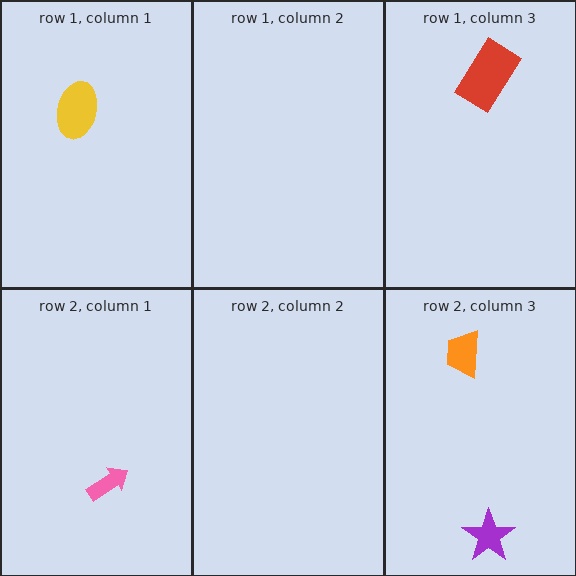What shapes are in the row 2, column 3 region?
The orange trapezoid, the purple star.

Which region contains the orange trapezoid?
The row 2, column 3 region.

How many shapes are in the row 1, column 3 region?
1.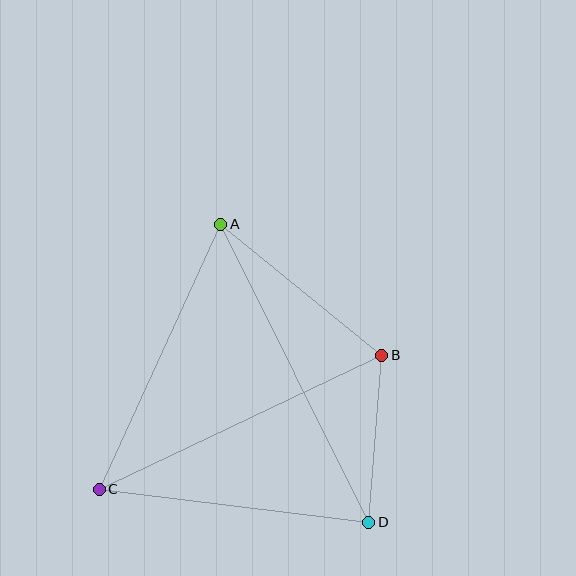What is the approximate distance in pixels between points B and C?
The distance between B and C is approximately 312 pixels.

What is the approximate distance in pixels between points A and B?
The distance between A and B is approximately 208 pixels.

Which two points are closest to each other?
Points B and D are closest to each other.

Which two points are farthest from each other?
Points A and D are farthest from each other.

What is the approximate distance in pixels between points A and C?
The distance between A and C is approximately 291 pixels.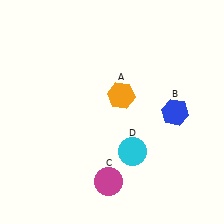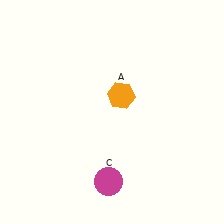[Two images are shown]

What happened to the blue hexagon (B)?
The blue hexagon (B) was removed in Image 2. It was in the bottom-right area of Image 1.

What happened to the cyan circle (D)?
The cyan circle (D) was removed in Image 2. It was in the bottom-right area of Image 1.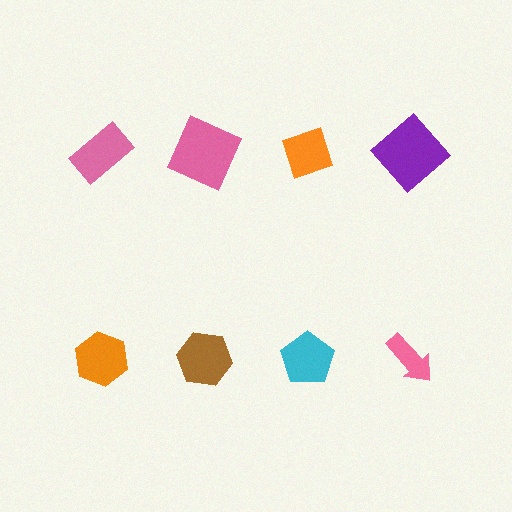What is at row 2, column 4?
A pink arrow.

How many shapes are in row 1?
4 shapes.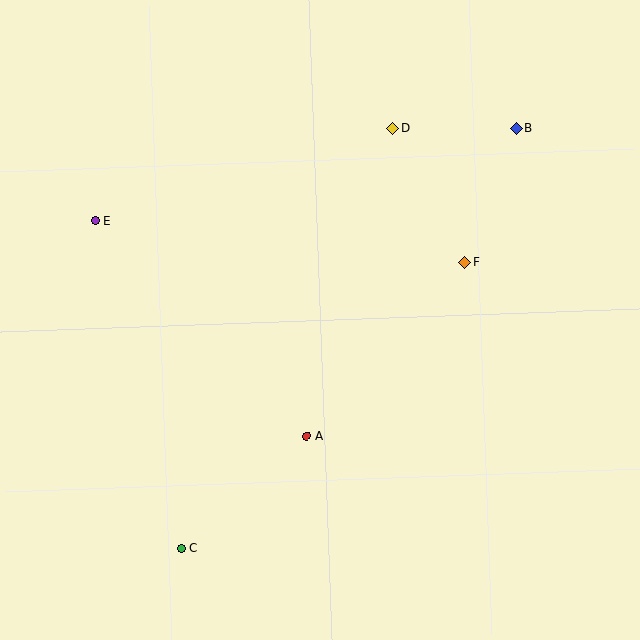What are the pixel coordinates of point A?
Point A is at (307, 437).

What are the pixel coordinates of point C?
Point C is at (182, 548).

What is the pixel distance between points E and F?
The distance between E and F is 372 pixels.